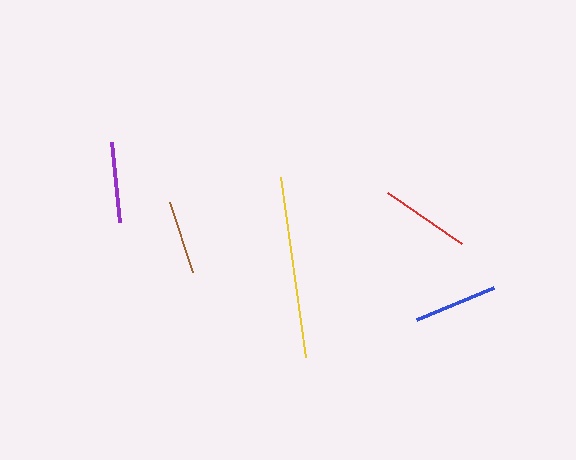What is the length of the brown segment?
The brown segment is approximately 73 pixels long.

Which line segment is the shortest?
The brown line is the shortest at approximately 73 pixels.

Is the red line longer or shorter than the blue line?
The red line is longer than the blue line.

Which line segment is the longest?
The yellow line is the longest at approximately 181 pixels.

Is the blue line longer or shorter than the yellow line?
The yellow line is longer than the blue line.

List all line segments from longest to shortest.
From longest to shortest: yellow, red, blue, purple, brown.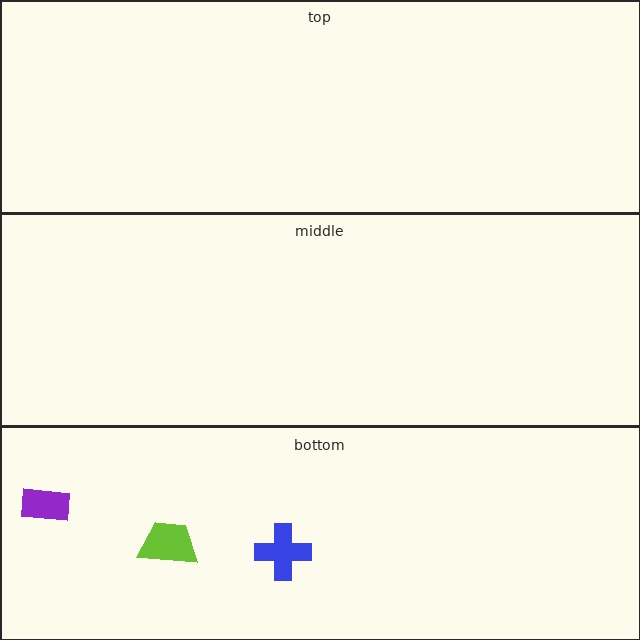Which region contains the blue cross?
The bottom region.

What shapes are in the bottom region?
The purple rectangle, the blue cross, the lime trapezoid.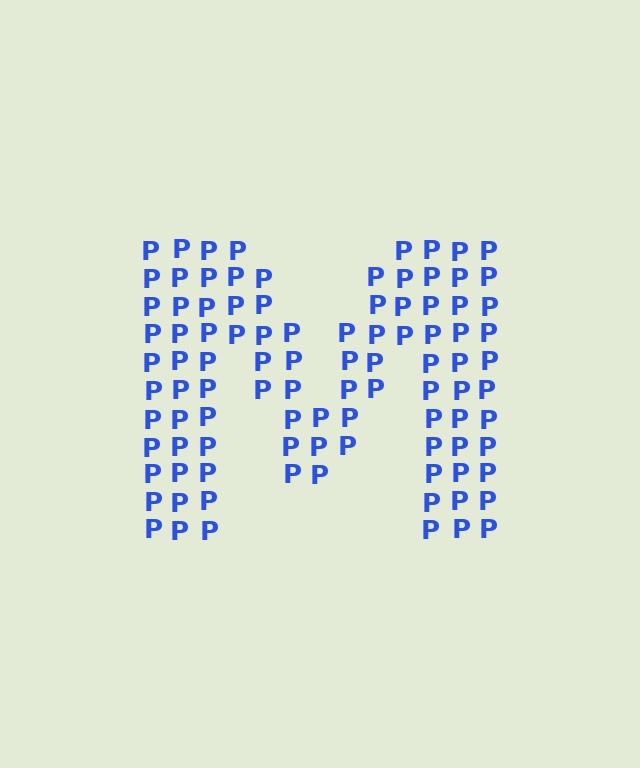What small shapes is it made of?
It is made of small letter P's.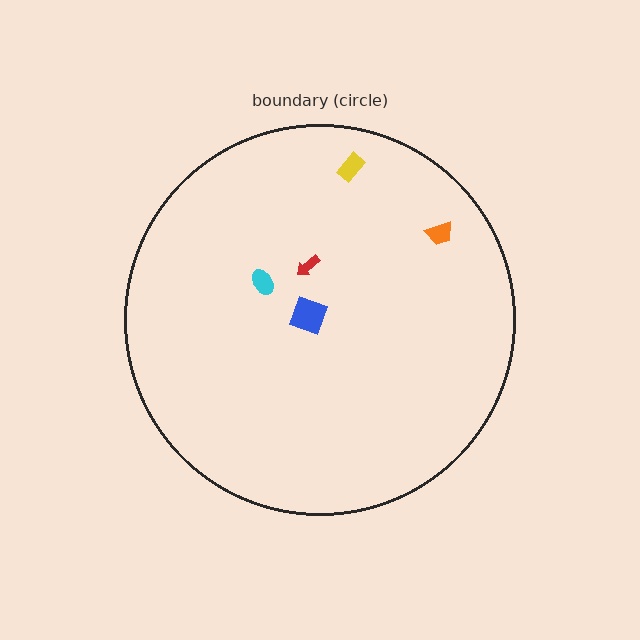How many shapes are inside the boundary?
5 inside, 0 outside.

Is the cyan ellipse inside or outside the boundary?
Inside.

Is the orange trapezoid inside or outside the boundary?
Inside.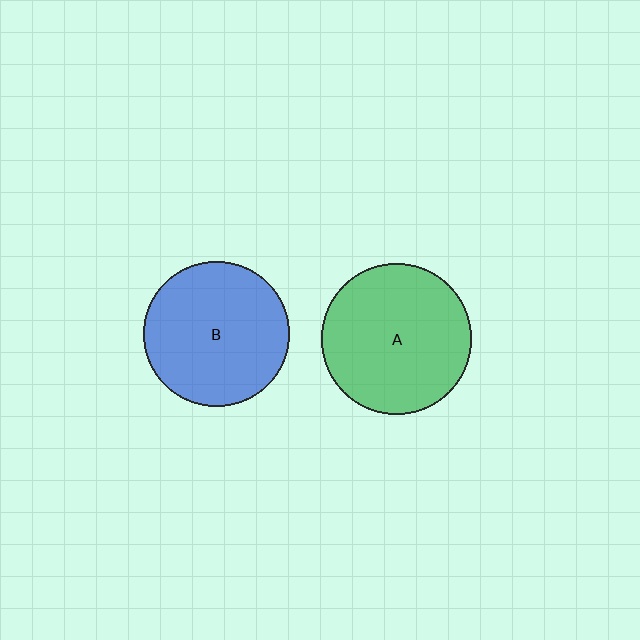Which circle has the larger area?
Circle A (green).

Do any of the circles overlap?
No, none of the circles overlap.